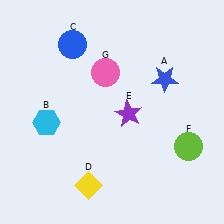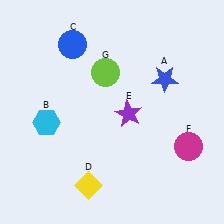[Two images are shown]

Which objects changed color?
F changed from lime to magenta. G changed from pink to lime.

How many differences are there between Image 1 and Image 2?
There are 2 differences between the two images.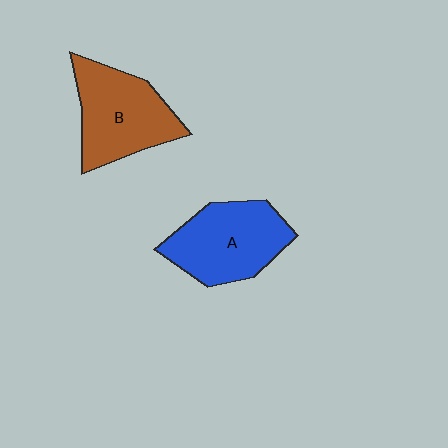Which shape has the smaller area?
Shape A (blue).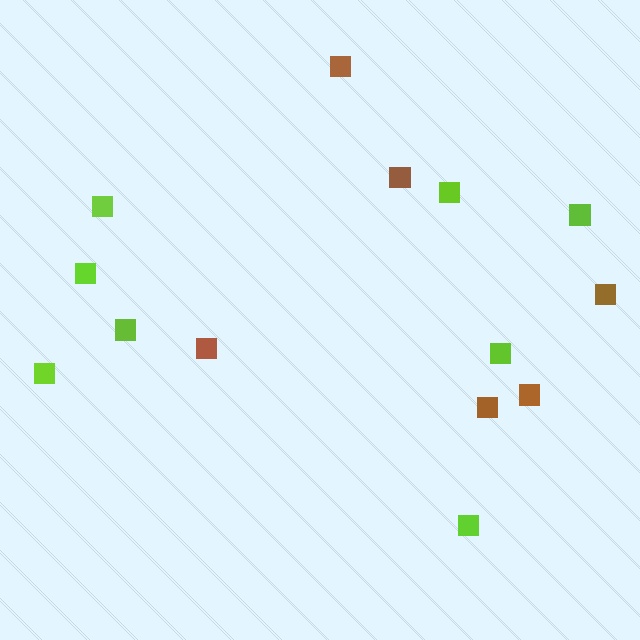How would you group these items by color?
There are 2 groups: one group of lime squares (8) and one group of brown squares (6).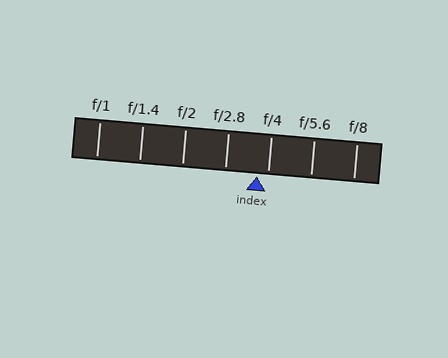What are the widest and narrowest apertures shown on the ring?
The widest aperture shown is f/1 and the narrowest is f/8.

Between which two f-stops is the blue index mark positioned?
The index mark is between f/2.8 and f/4.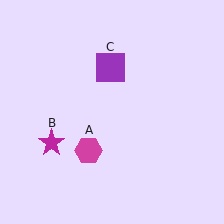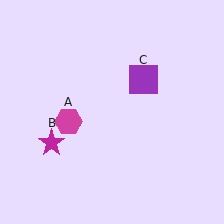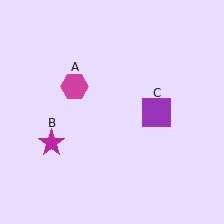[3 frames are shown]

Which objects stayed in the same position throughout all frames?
Magenta star (object B) remained stationary.